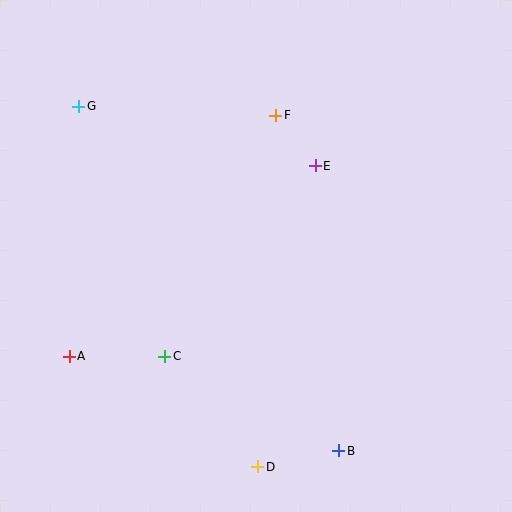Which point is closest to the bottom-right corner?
Point B is closest to the bottom-right corner.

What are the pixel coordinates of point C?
Point C is at (165, 356).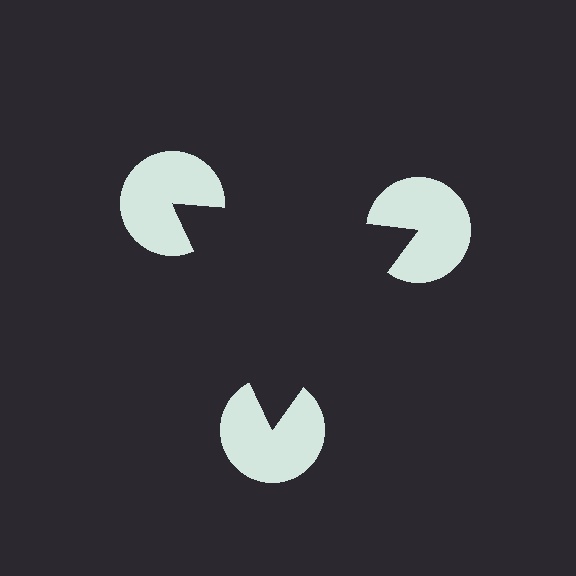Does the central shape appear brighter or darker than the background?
It typically appears slightly darker than the background, even though no actual brightness change is drawn.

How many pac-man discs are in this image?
There are 3 — one at each vertex of the illusory triangle.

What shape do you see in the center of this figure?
An illusory triangle — its edges are inferred from the aligned wedge cuts in the pac-man discs, not physically drawn.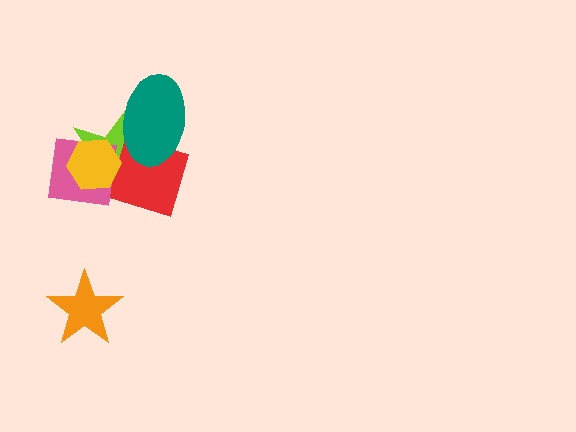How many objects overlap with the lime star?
4 objects overlap with the lime star.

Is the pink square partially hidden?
Yes, it is partially covered by another shape.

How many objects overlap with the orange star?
0 objects overlap with the orange star.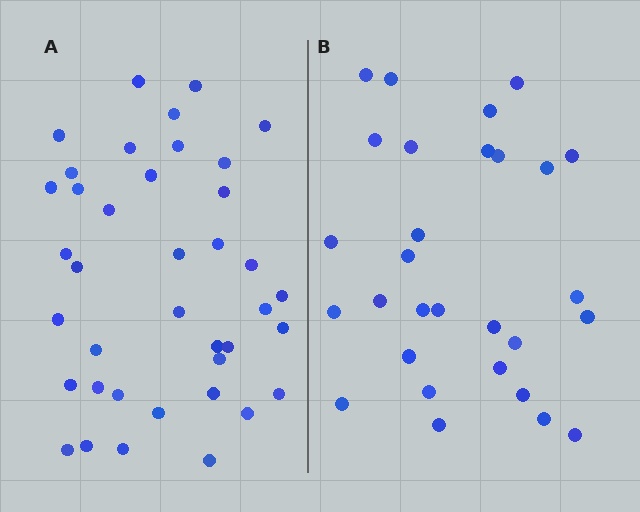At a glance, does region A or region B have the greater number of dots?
Region A (the left region) has more dots.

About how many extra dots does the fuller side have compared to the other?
Region A has roughly 10 or so more dots than region B.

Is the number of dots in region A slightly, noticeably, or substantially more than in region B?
Region A has noticeably more, but not dramatically so. The ratio is roughly 1.3 to 1.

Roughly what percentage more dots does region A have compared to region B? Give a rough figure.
About 35% more.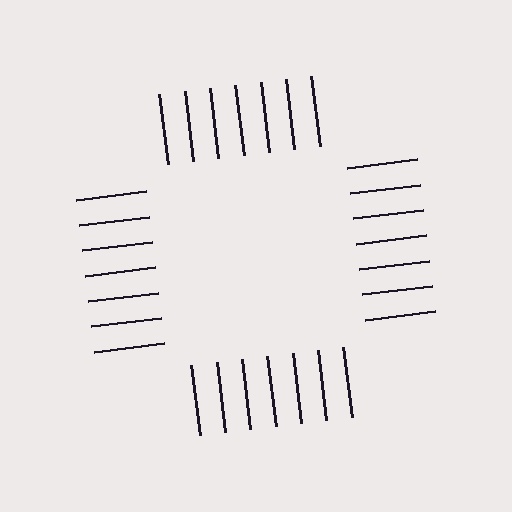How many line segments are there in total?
28 — 7 along each of the 4 edges.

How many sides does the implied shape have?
4 sides — the line-ends trace a square.